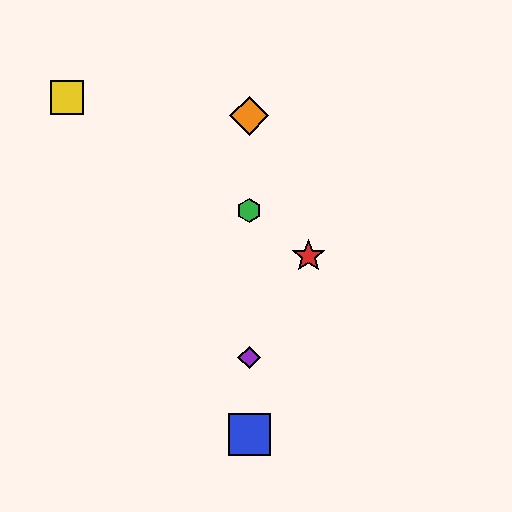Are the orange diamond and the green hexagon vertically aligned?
Yes, both are at x≈249.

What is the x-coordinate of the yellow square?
The yellow square is at x≈67.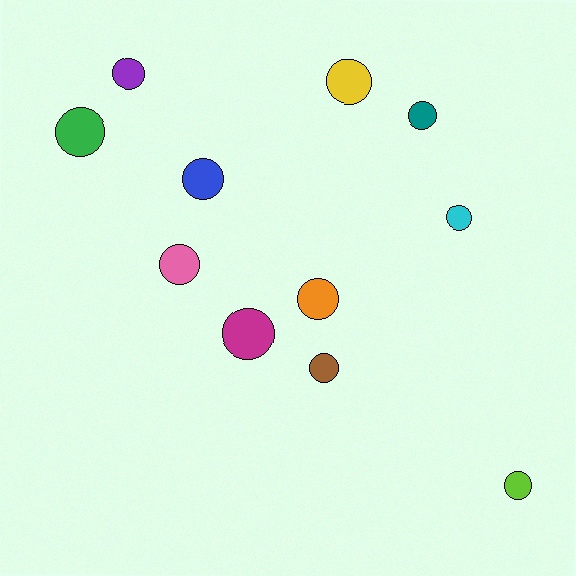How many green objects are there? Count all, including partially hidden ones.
There is 1 green object.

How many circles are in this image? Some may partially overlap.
There are 11 circles.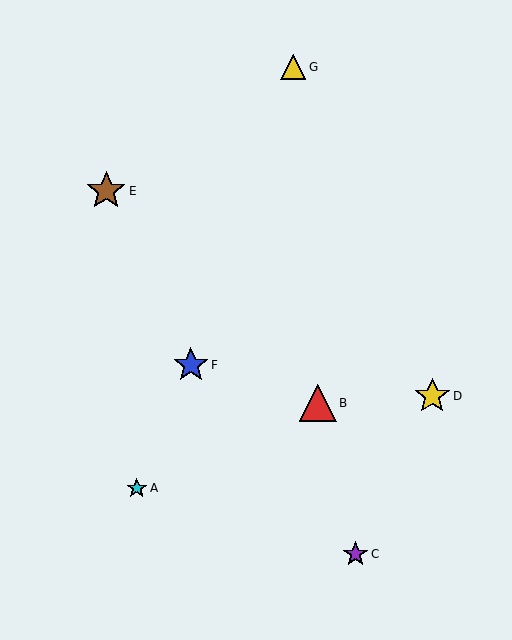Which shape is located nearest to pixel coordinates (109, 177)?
The brown star (labeled E) at (106, 191) is nearest to that location.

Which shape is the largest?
The brown star (labeled E) is the largest.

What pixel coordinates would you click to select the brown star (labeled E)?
Click at (106, 191) to select the brown star E.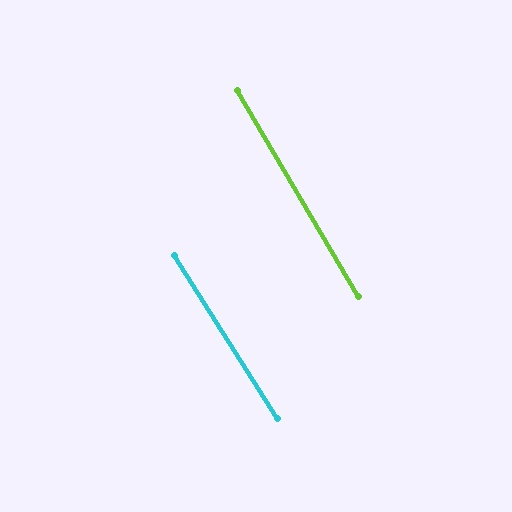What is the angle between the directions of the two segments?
Approximately 2 degrees.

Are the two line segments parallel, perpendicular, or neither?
Parallel — their directions differ by only 2.0°.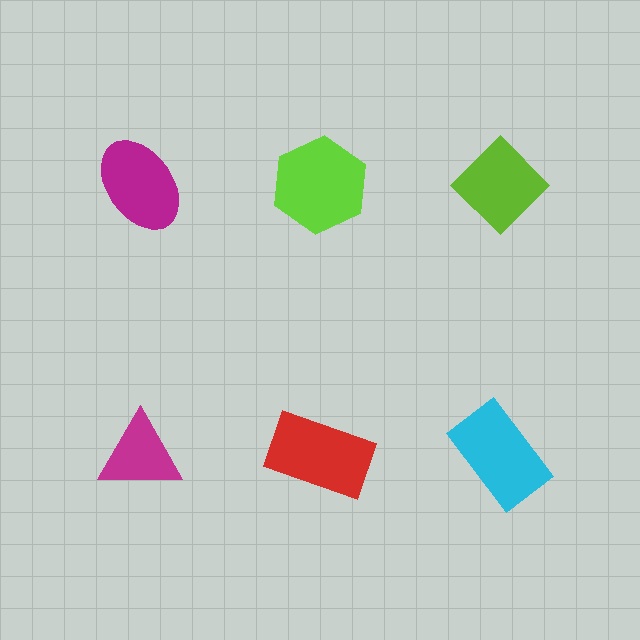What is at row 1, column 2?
A lime hexagon.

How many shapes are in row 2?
3 shapes.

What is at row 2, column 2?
A red rectangle.